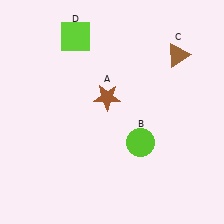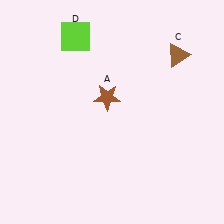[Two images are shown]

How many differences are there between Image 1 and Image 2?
There is 1 difference between the two images.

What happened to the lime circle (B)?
The lime circle (B) was removed in Image 2. It was in the bottom-right area of Image 1.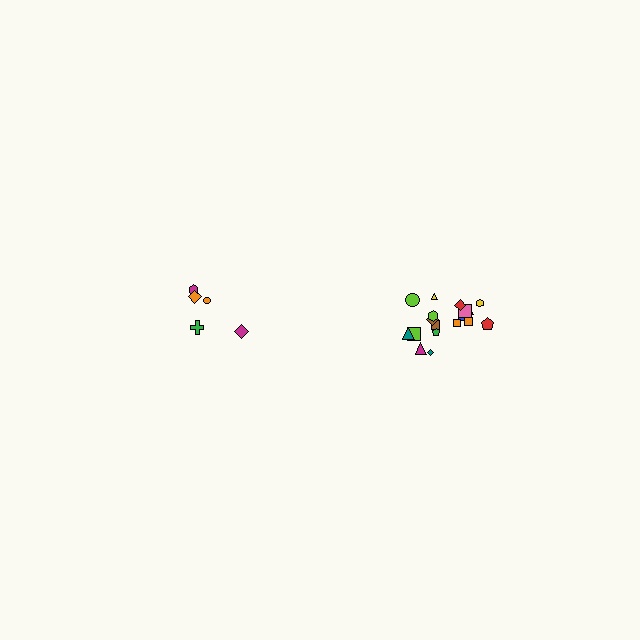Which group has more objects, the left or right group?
The right group.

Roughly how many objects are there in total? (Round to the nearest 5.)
Roughly 25 objects in total.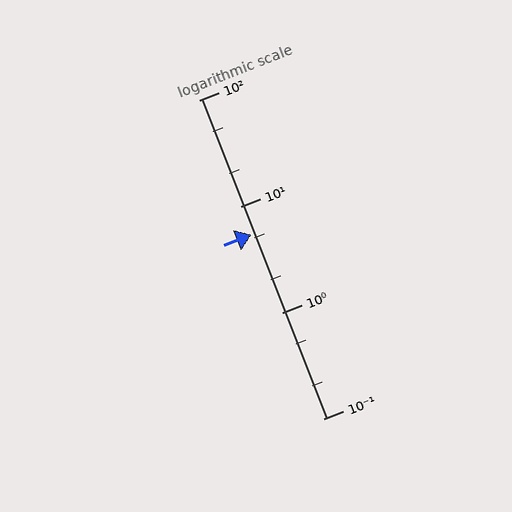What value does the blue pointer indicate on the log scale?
The pointer indicates approximately 5.4.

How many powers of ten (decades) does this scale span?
The scale spans 3 decades, from 0.1 to 100.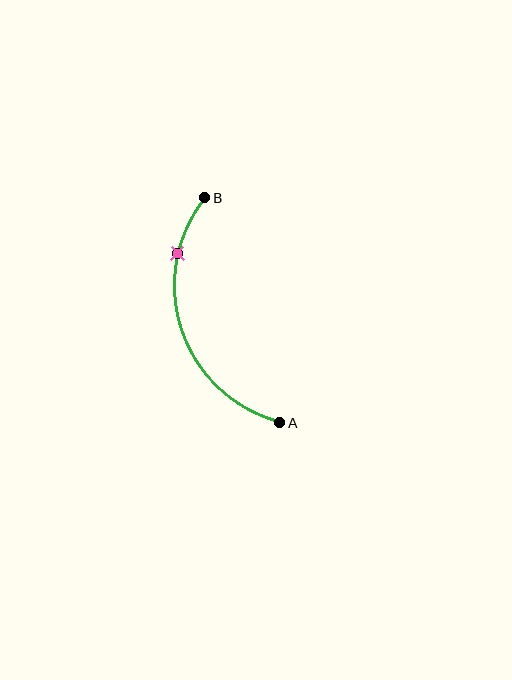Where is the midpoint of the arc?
The arc midpoint is the point on the curve farthest from the straight line joining A and B. It sits to the left of that line.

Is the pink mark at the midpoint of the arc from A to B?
No. The pink mark lies on the arc but is closer to endpoint B. The arc midpoint would be at the point on the curve equidistant along the arc from both A and B.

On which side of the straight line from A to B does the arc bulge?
The arc bulges to the left of the straight line connecting A and B.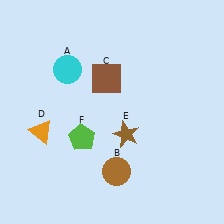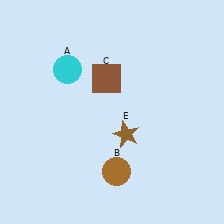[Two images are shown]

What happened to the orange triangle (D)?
The orange triangle (D) was removed in Image 2. It was in the bottom-left area of Image 1.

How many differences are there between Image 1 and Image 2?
There are 2 differences between the two images.